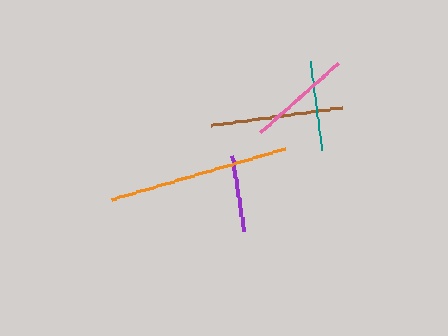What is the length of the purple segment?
The purple segment is approximately 77 pixels long.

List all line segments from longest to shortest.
From longest to shortest: orange, brown, pink, teal, purple.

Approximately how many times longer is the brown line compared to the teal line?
The brown line is approximately 1.5 times the length of the teal line.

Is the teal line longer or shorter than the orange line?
The orange line is longer than the teal line.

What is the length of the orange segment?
The orange segment is approximately 181 pixels long.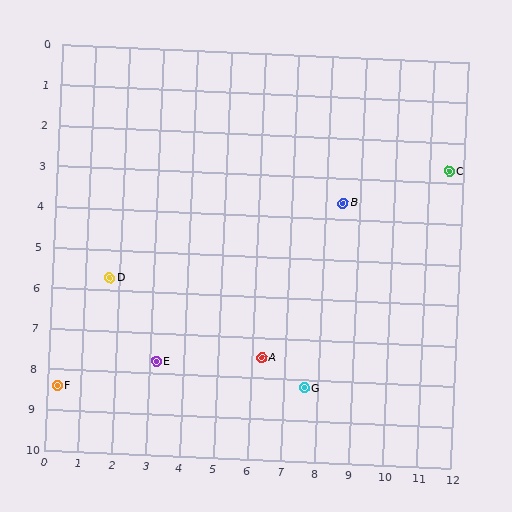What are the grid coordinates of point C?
Point C is at approximately (11.6, 2.7).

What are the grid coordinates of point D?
Point D is at approximately (1.7, 5.7).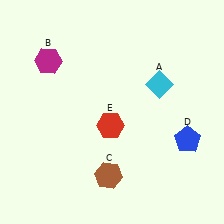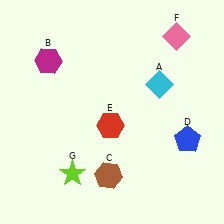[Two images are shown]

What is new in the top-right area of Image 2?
A pink diamond (F) was added in the top-right area of Image 2.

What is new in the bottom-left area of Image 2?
A lime star (G) was added in the bottom-left area of Image 2.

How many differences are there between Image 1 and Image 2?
There are 2 differences between the two images.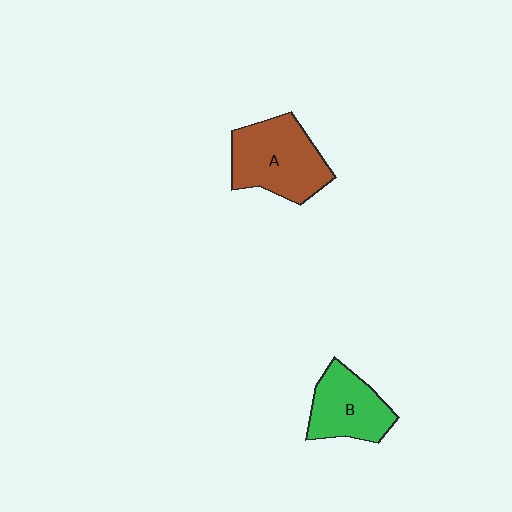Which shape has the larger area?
Shape A (brown).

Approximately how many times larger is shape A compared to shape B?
Approximately 1.3 times.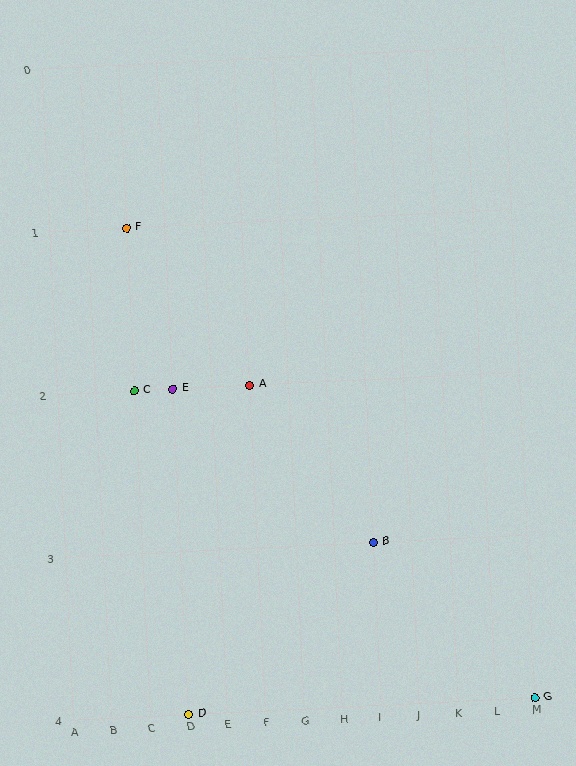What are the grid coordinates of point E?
Point E is at grid coordinates (D, 2).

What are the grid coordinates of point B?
Point B is at grid coordinates (I, 3).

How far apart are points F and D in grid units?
Points F and D are 1 column and 3 rows apart (about 3.2 grid units diagonally).